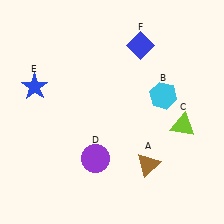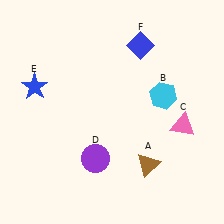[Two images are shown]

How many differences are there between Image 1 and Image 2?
There is 1 difference between the two images.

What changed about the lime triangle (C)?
In Image 1, C is lime. In Image 2, it changed to pink.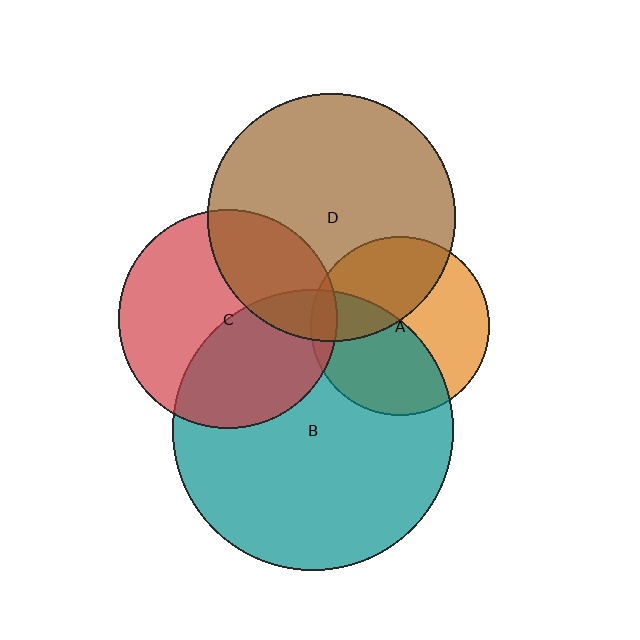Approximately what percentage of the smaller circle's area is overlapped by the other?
Approximately 40%.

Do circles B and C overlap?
Yes.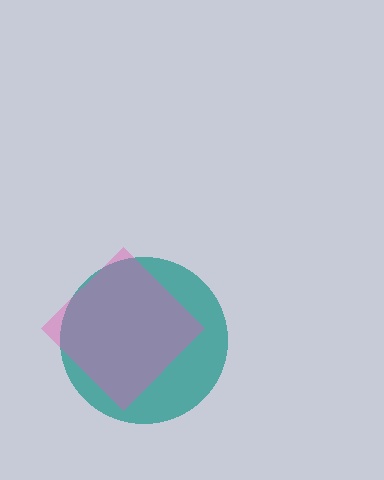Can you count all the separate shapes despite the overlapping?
Yes, there are 2 separate shapes.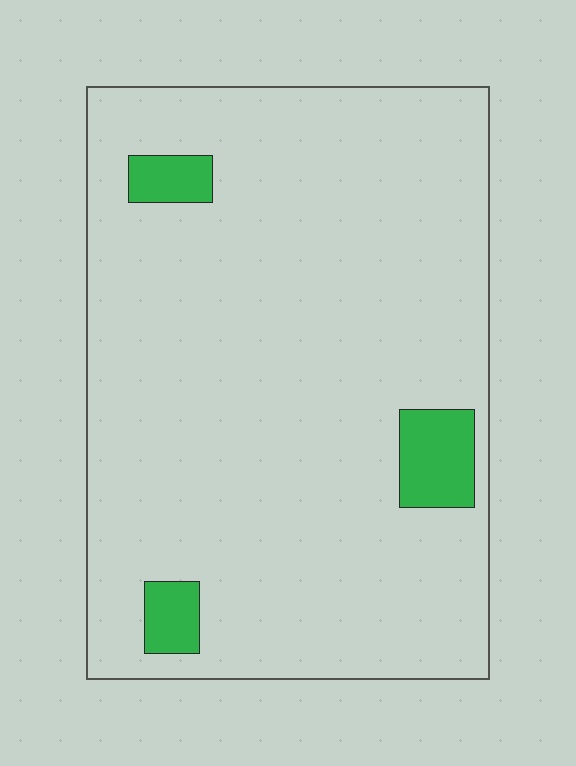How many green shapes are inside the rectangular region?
3.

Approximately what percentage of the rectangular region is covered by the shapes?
Approximately 5%.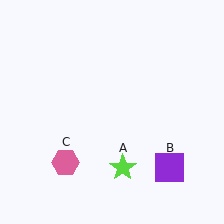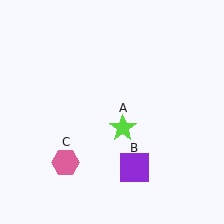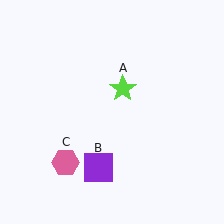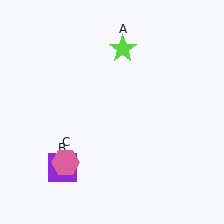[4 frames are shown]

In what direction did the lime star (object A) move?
The lime star (object A) moved up.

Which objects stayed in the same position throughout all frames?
Pink hexagon (object C) remained stationary.